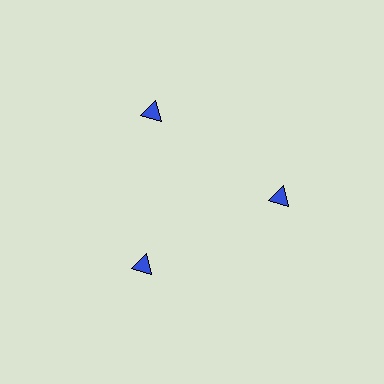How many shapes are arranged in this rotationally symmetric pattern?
There are 3 shapes, arranged in 3 groups of 1.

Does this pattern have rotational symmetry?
Yes, this pattern has 3-fold rotational symmetry. It looks the same after rotating 120 degrees around the center.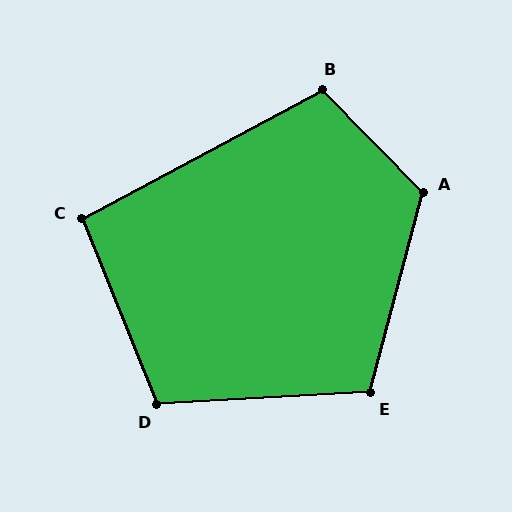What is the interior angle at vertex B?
Approximately 106 degrees (obtuse).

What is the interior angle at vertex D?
Approximately 109 degrees (obtuse).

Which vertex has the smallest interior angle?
C, at approximately 96 degrees.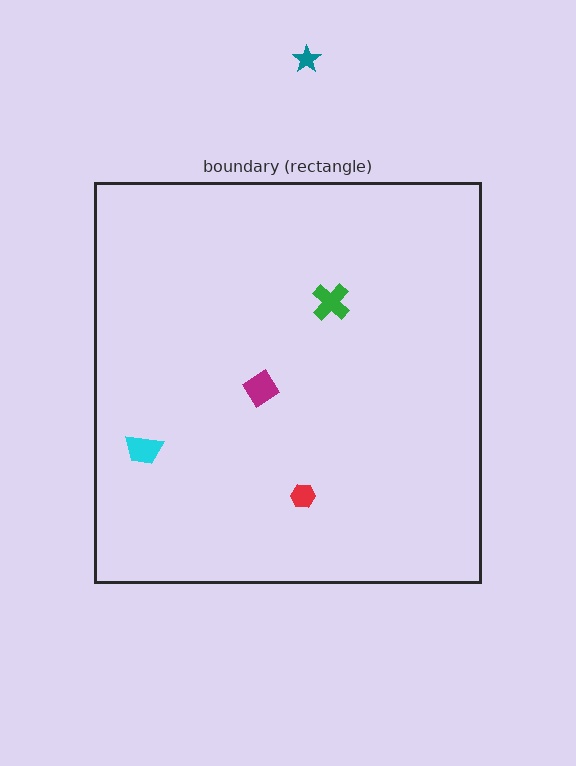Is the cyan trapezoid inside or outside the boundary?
Inside.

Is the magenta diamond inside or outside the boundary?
Inside.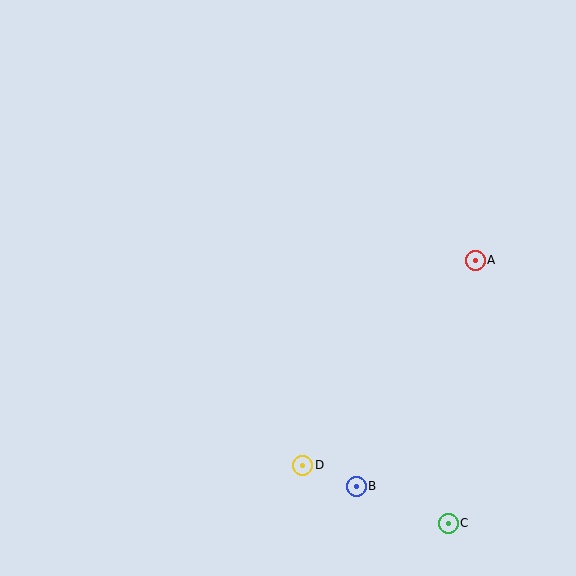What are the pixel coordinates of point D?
Point D is at (303, 465).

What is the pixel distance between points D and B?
The distance between D and B is 58 pixels.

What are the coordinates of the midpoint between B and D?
The midpoint between B and D is at (330, 476).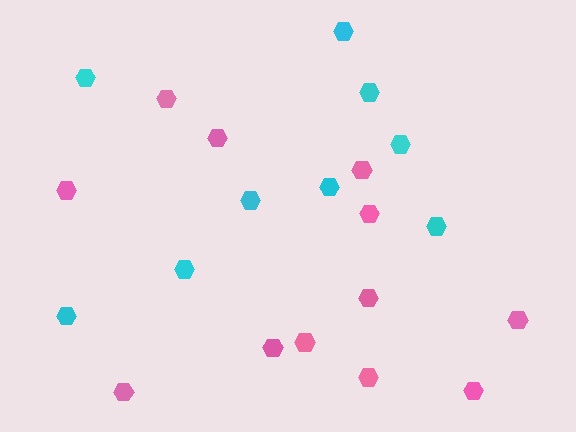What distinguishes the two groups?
There are 2 groups: one group of pink hexagons (12) and one group of cyan hexagons (9).